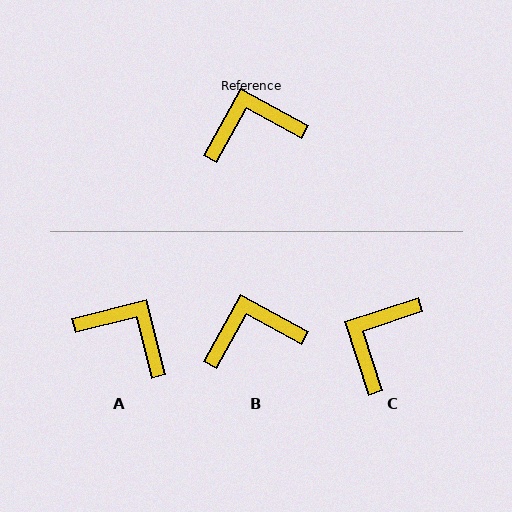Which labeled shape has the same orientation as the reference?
B.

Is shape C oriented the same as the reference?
No, it is off by about 47 degrees.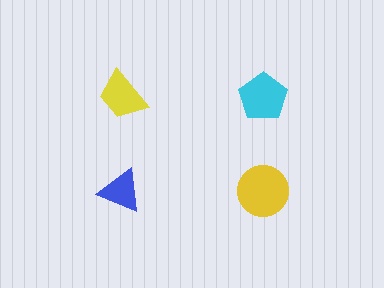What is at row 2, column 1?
A blue triangle.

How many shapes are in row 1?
2 shapes.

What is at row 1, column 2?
A cyan pentagon.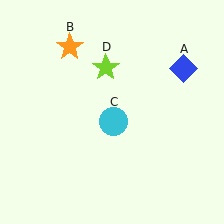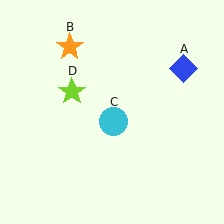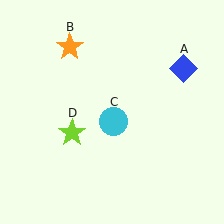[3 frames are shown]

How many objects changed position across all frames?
1 object changed position: lime star (object D).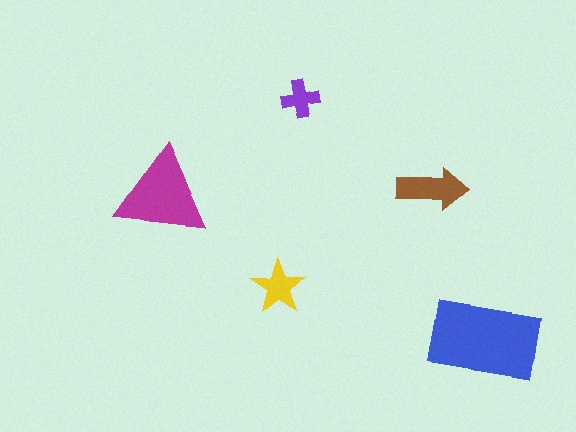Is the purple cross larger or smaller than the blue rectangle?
Smaller.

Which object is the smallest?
The purple cross.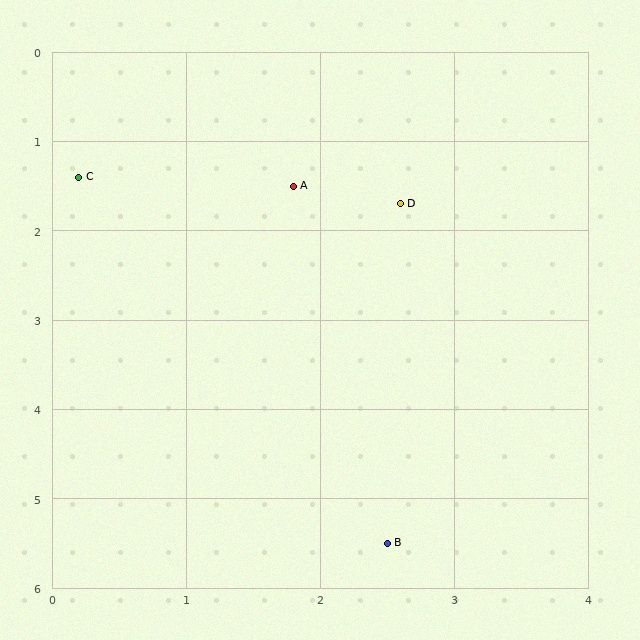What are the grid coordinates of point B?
Point B is at approximately (2.5, 5.5).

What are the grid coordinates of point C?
Point C is at approximately (0.2, 1.4).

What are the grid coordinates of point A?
Point A is at approximately (1.8, 1.5).